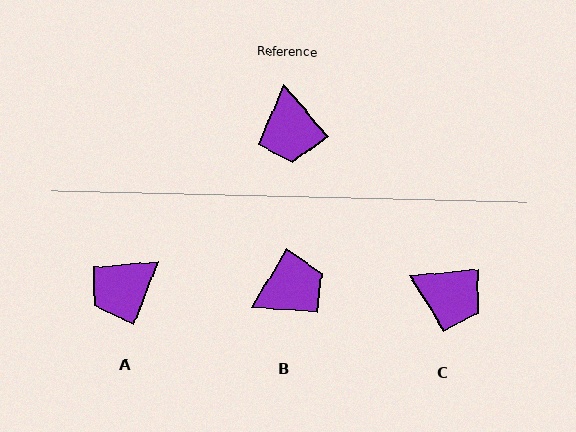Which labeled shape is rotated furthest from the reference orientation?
B, about 109 degrees away.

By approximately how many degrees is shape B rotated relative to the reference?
Approximately 109 degrees counter-clockwise.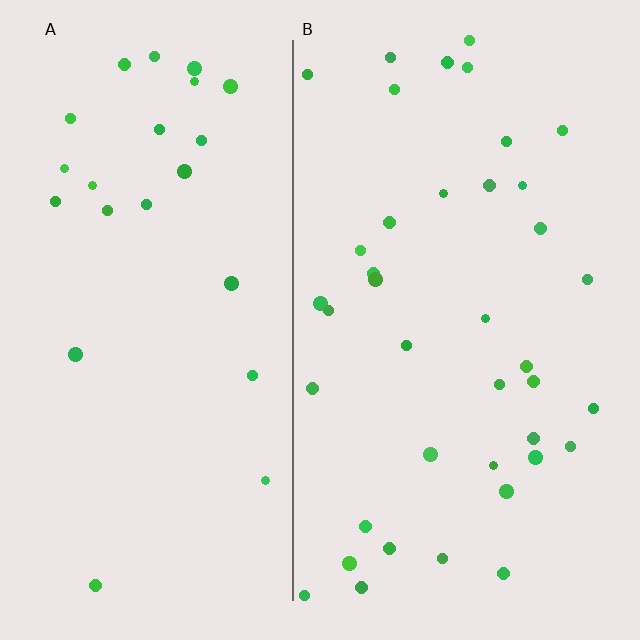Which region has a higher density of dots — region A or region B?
B (the right).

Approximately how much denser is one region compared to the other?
Approximately 1.7× — region B over region A.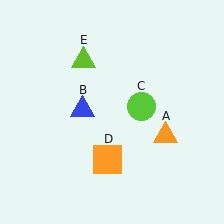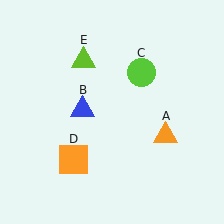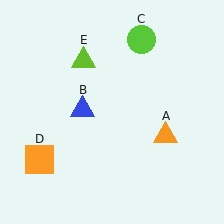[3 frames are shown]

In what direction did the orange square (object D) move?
The orange square (object D) moved left.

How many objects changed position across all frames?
2 objects changed position: lime circle (object C), orange square (object D).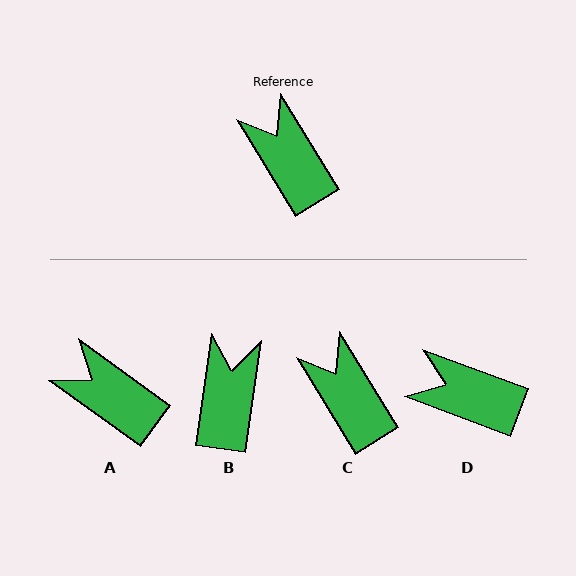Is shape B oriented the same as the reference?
No, it is off by about 40 degrees.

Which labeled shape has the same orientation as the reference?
C.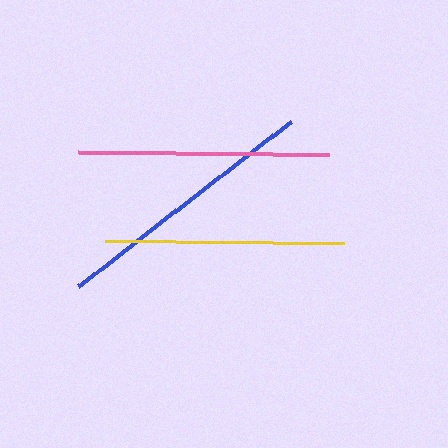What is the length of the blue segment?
The blue segment is approximately 269 pixels long.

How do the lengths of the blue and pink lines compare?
The blue and pink lines are approximately the same length.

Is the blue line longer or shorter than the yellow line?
The blue line is longer than the yellow line.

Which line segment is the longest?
The blue line is the longest at approximately 269 pixels.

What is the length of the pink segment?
The pink segment is approximately 251 pixels long.